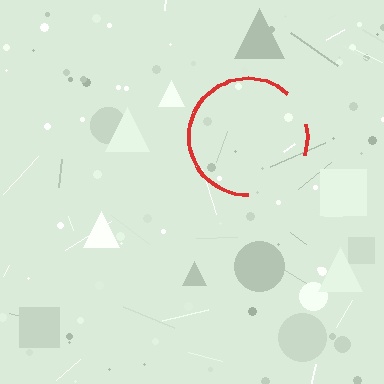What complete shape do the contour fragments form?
The contour fragments form a circle.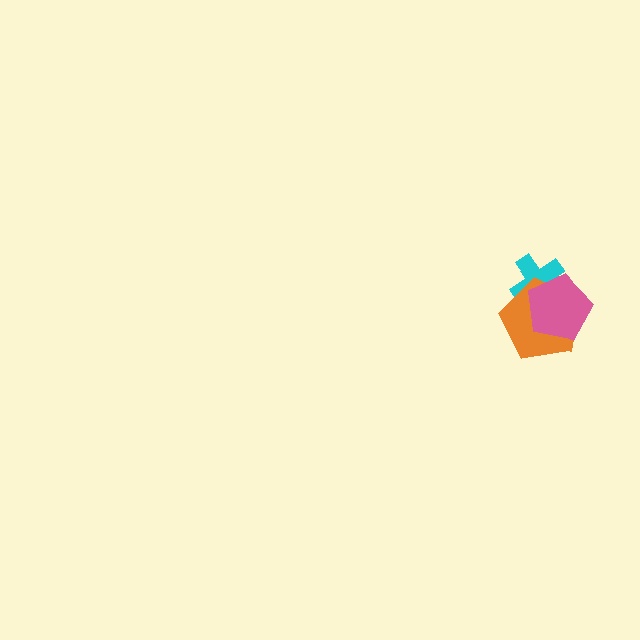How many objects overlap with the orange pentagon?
2 objects overlap with the orange pentagon.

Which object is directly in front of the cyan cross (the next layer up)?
The orange pentagon is directly in front of the cyan cross.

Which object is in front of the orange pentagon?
The pink pentagon is in front of the orange pentagon.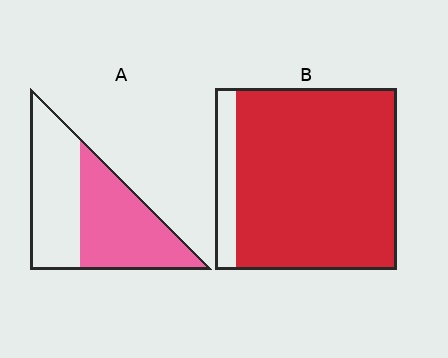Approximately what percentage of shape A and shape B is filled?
A is approximately 55% and B is approximately 90%.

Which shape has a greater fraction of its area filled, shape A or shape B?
Shape B.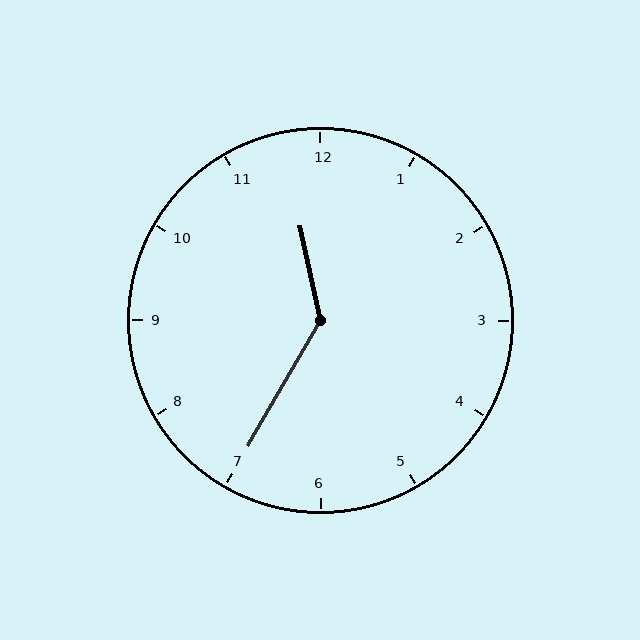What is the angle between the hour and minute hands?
Approximately 138 degrees.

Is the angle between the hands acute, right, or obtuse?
It is obtuse.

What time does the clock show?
11:35.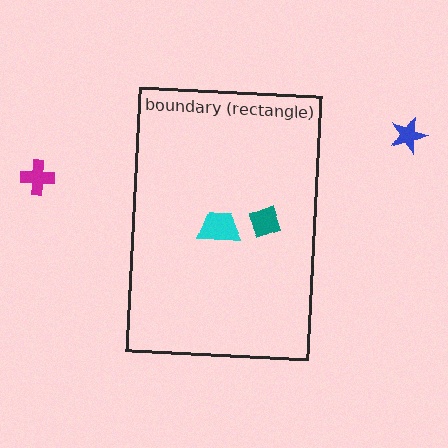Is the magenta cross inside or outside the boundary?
Outside.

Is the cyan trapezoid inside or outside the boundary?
Inside.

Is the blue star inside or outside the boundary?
Outside.